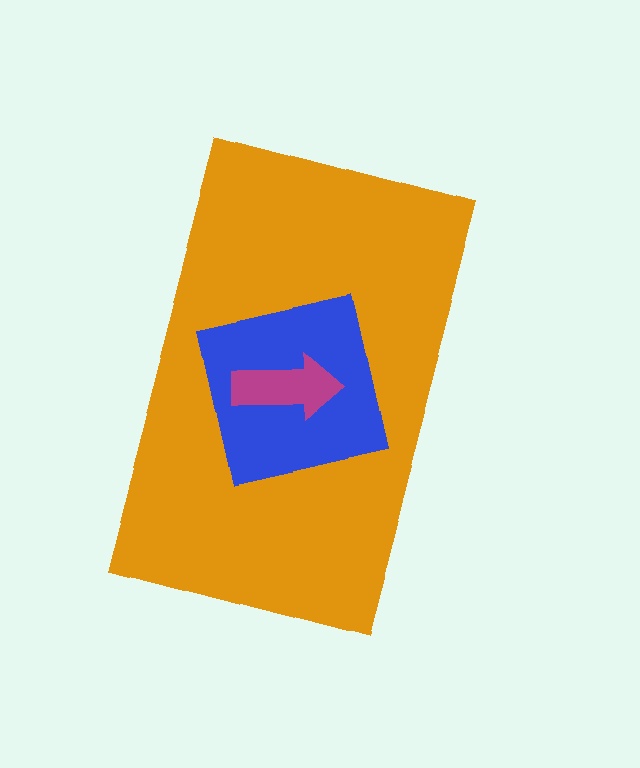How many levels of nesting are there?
3.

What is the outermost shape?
The orange rectangle.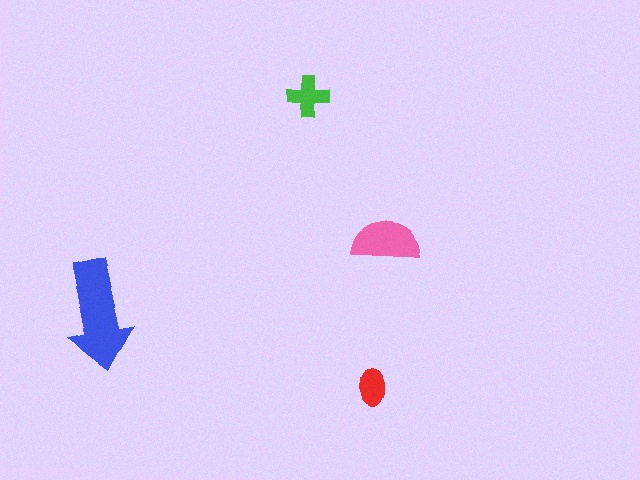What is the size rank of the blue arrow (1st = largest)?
1st.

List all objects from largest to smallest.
The blue arrow, the pink semicircle, the green cross, the red ellipse.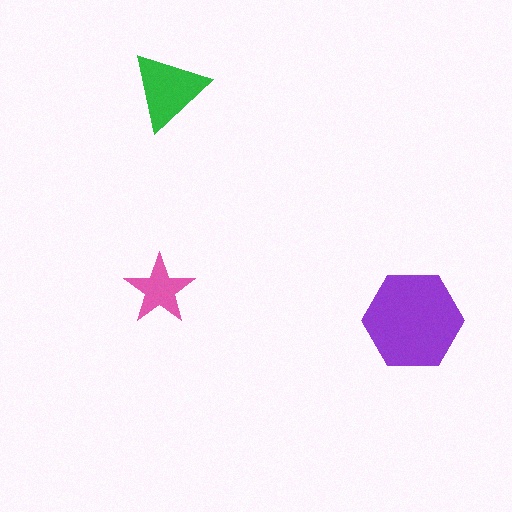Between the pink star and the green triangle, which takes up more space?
The green triangle.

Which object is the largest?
The purple hexagon.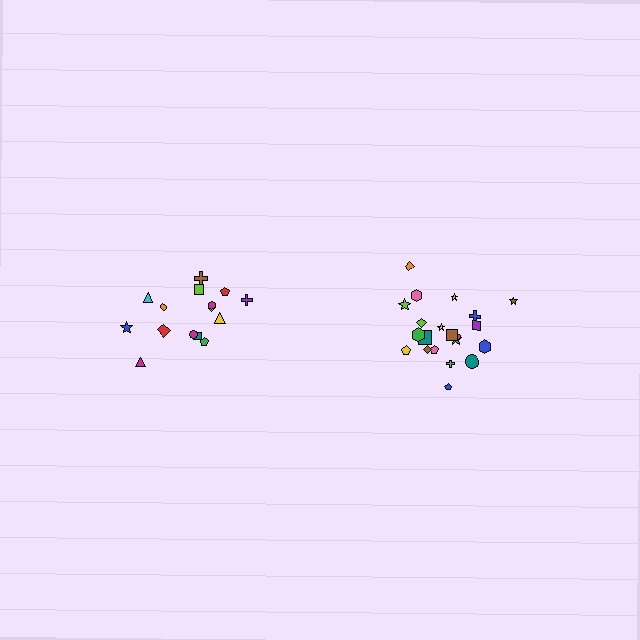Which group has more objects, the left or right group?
The right group.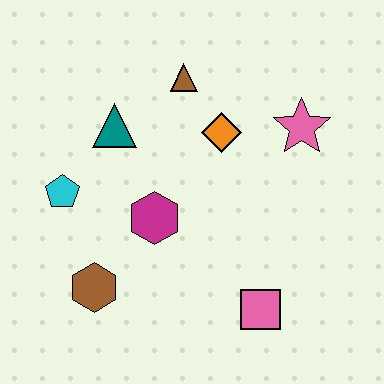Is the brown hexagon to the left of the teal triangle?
Yes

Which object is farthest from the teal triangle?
The pink square is farthest from the teal triangle.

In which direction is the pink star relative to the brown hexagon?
The pink star is to the right of the brown hexagon.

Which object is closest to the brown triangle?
The orange diamond is closest to the brown triangle.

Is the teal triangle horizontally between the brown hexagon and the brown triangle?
Yes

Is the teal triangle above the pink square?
Yes